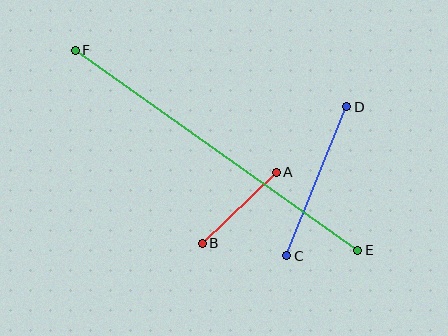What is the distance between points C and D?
The distance is approximately 160 pixels.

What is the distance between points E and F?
The distance is approximately 346 pixels.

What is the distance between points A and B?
The distance is approximately 103 pixels.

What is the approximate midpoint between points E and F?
The midpoint is at approximately (217, 150) pixels.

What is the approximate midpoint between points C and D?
The midpoint is at approximately (317, 181) pixels.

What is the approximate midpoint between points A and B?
The midpoint is at approximately (239, 208) pixels.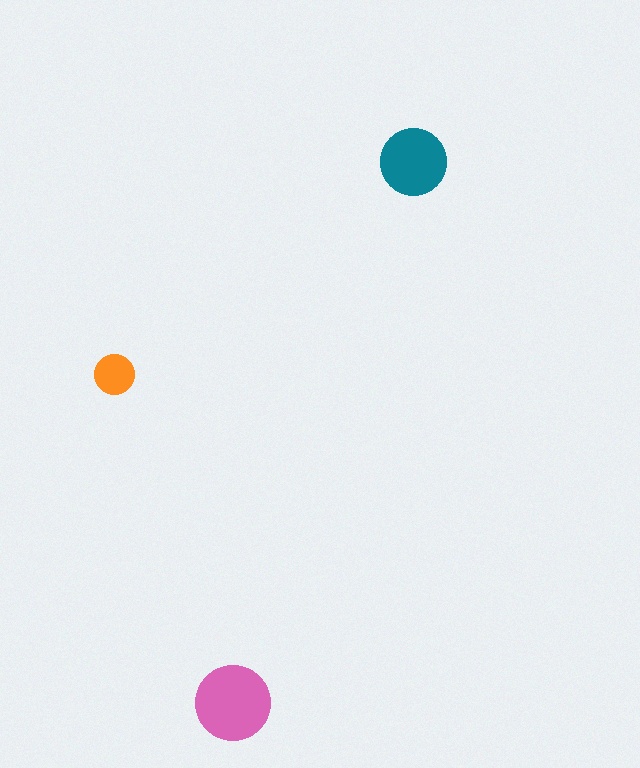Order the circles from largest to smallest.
the pink one, the teal one, the orange one.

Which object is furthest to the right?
The teal circle is rightmost.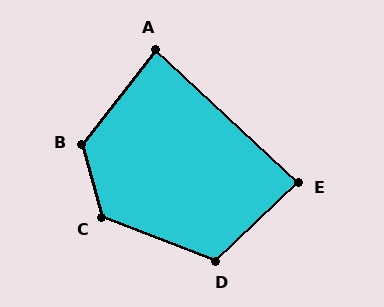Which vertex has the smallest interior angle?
A, at approximately 85 degrees.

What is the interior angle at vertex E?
Approximately 87 degrees (approximately right).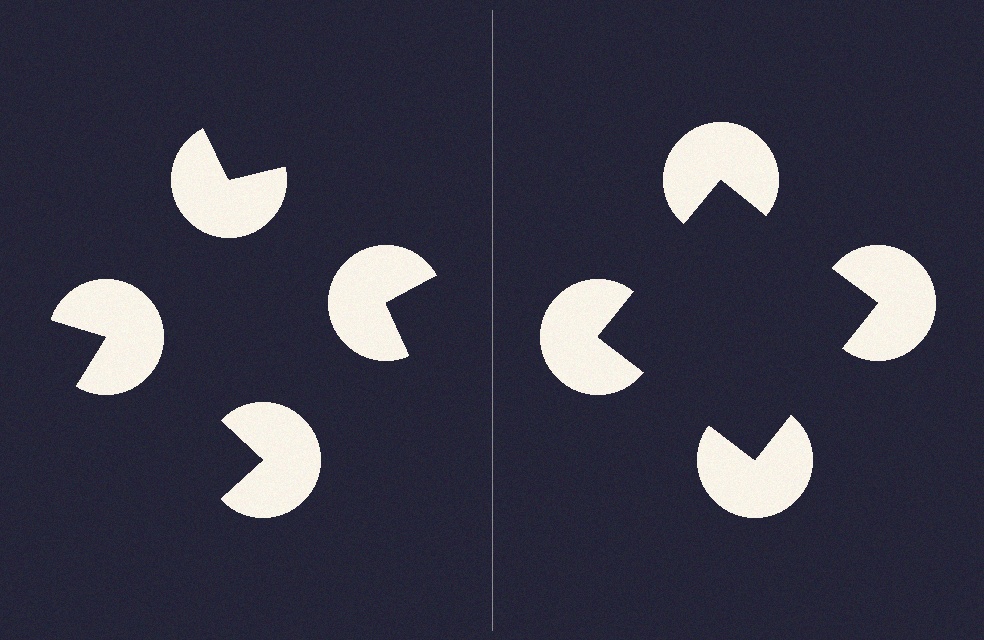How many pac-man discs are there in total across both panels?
8 — 4 on each side.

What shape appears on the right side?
An illusory square.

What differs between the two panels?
The pac-man discs are positioned identically on both sides; only the wedge orientations differ. On the right they align to a square; on the left they are misaligned.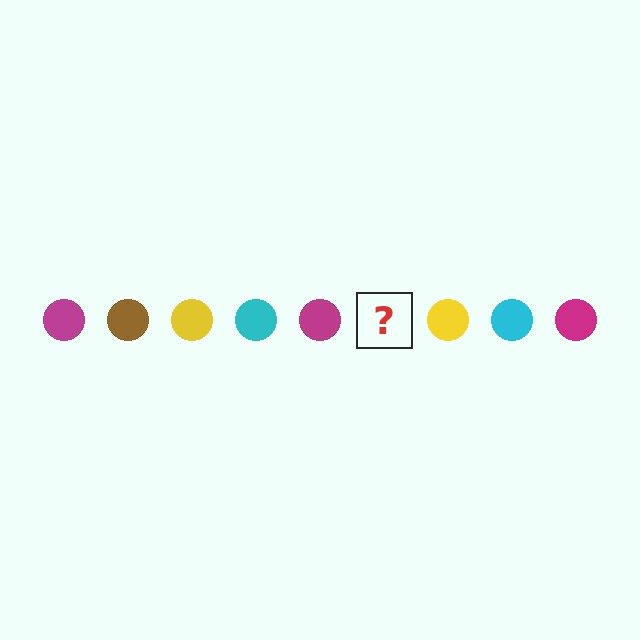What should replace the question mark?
The question mark should be replaced with a brown circle.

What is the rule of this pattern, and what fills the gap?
The rule is that the pattern cycles through magenta, brown, yellow, cyan circles. The gap should be filled with a brown circle.